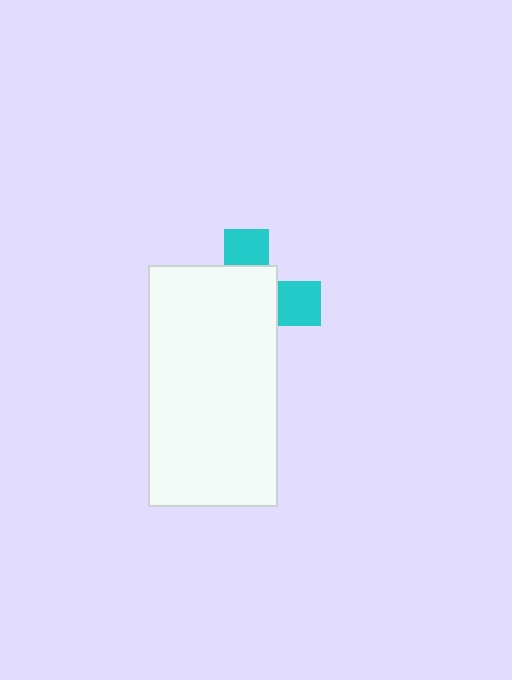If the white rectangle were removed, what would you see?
You would see the complete cyan cross.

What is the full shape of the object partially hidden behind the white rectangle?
The partially hidden object is a cyan cross.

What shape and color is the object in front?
The object in front is a white rectangle.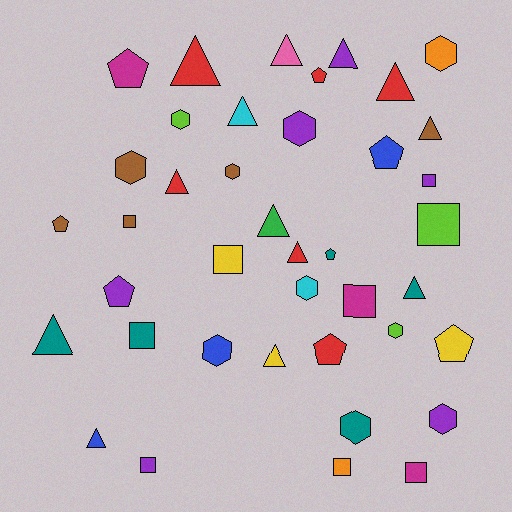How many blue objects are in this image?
There are 3 blue objects.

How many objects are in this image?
There are 40 objects.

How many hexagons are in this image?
There are 10 hexagons.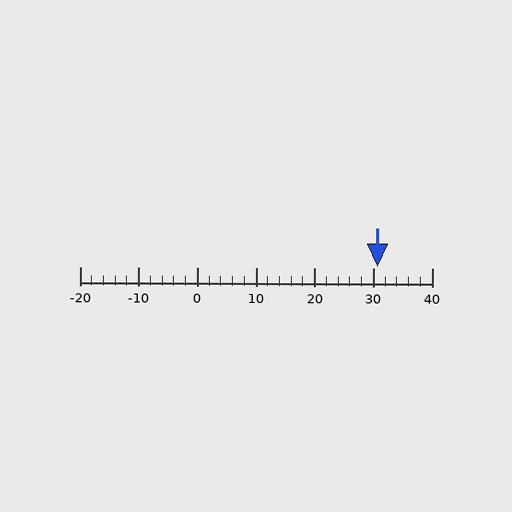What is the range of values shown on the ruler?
The ruler shows values from -20 to 40.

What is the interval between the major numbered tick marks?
The major tick marks are spaced 10 units apart.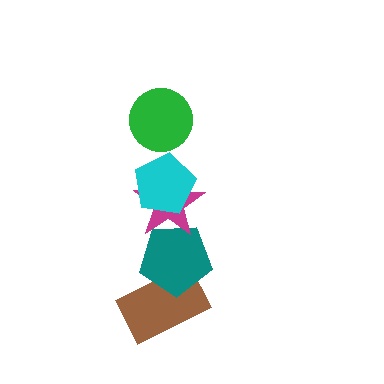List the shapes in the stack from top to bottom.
From top to bottom: the green circle, the cyan pentagon, the magenta star, the teal pentagon, the brown rectangle.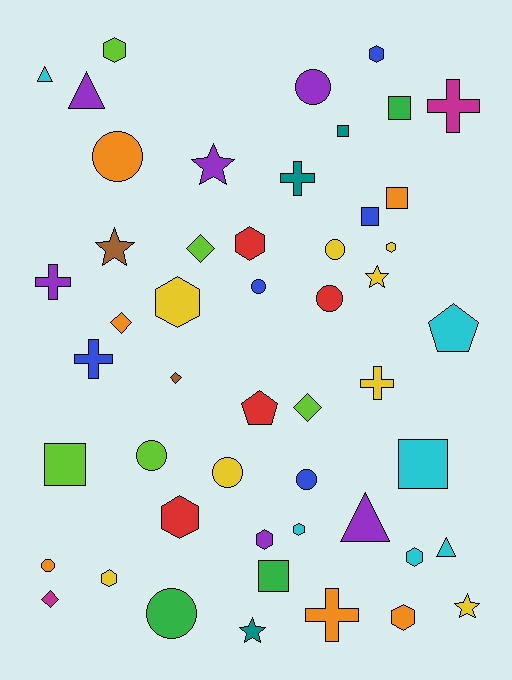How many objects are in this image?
There are 50 objects.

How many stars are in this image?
There are 5 stars.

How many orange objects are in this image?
There are 6 orange objects.